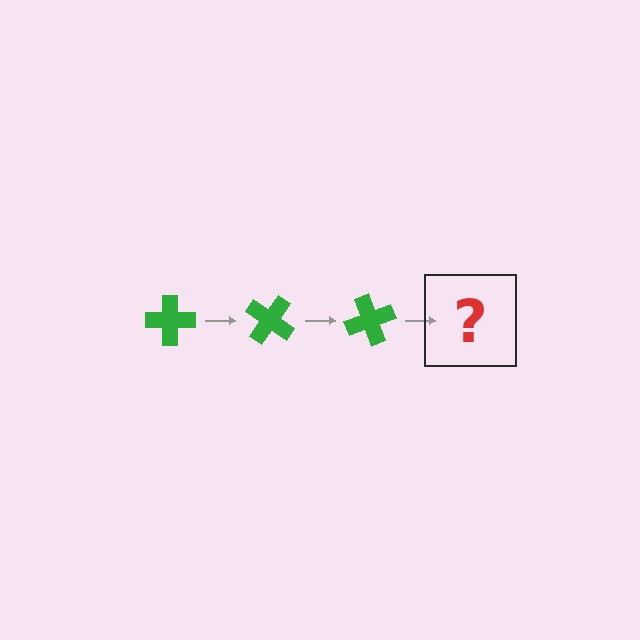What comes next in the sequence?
The next element should be a green cross rotated 105 degrees.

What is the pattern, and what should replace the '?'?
The pattern is that the cross rotates 35 degrees each step. The '?' should be a green cross rotated 105 degrees.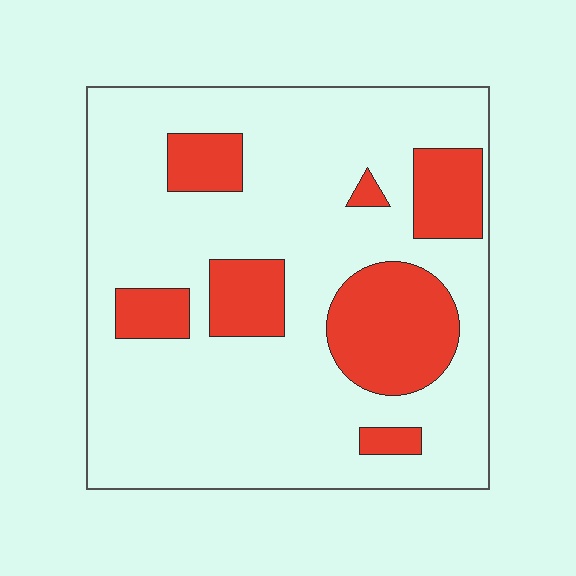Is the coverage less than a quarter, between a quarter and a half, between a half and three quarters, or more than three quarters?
Less than a quarter.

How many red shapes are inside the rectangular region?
7.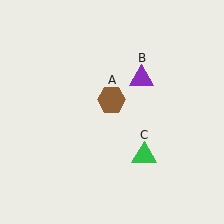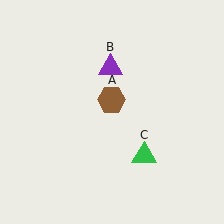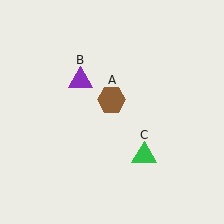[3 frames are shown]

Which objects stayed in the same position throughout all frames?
Brown hexagon (object A) and green triangle (object C) remained stationary.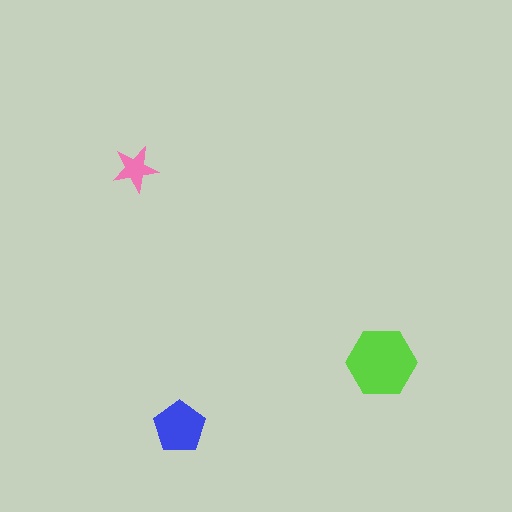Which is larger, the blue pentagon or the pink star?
The blue pentagon.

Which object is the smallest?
The pink star.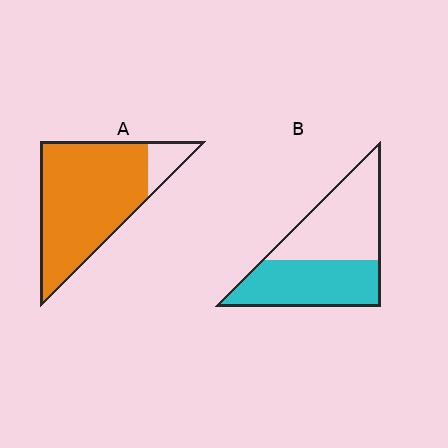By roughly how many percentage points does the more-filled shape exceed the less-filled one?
By roughly 40 percentage points (A over B).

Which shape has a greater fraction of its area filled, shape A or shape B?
Shape A.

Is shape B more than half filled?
Roughly half.